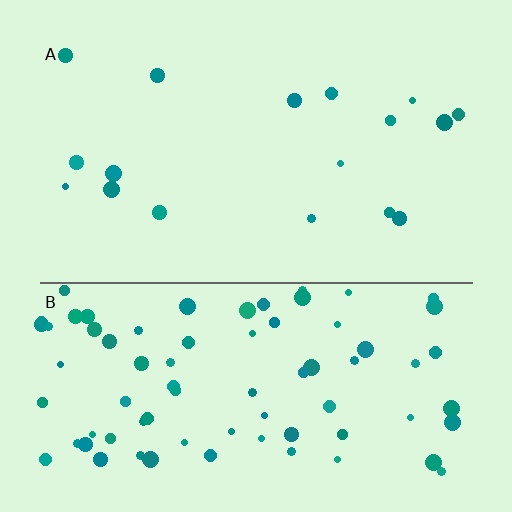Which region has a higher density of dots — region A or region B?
B (the bottom).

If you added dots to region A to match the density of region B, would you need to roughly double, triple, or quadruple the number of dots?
Approximately quadruple.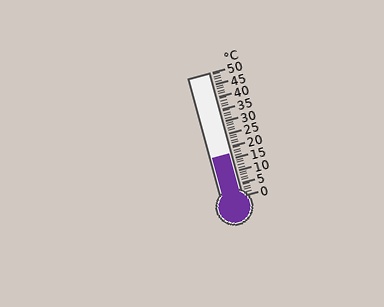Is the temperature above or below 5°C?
The temperature is above 5°C.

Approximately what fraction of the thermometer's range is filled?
The thermometer is filled to approximately 35% of its range.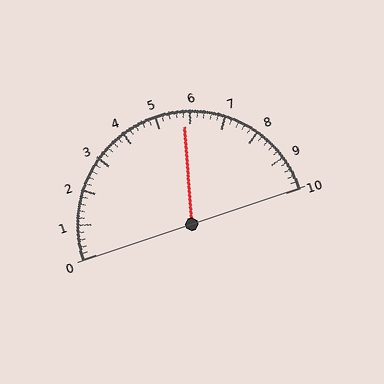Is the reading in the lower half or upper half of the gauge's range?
The reading is in the upper half of the range (0 to 10).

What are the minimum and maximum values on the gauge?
The gauge ranges from 0 to 10.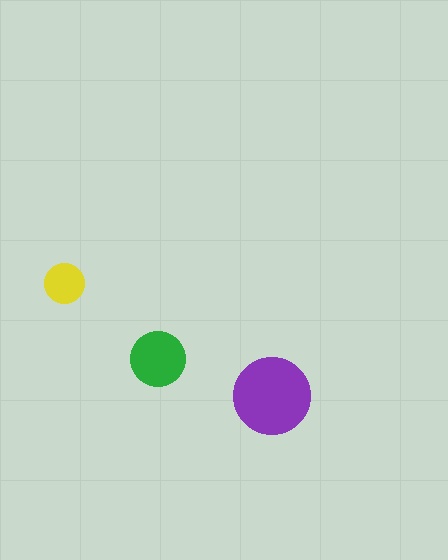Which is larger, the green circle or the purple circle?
The purple one.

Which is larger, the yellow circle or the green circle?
The green one.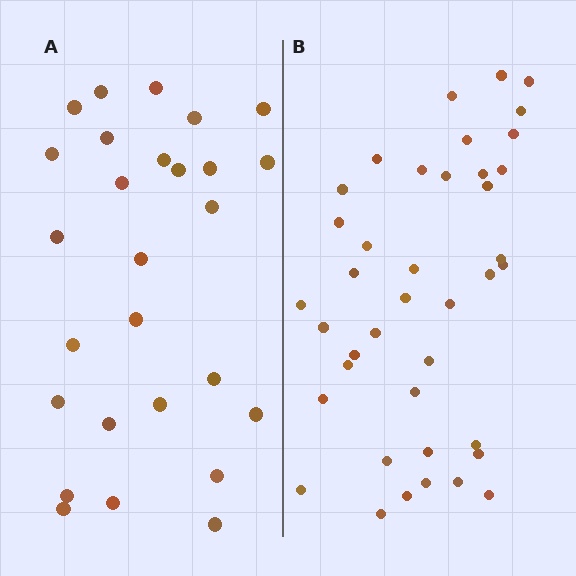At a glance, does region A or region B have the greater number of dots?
Region B (the right region) has more dots.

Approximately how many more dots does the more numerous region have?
Region B has approximately 15 more dots than region A.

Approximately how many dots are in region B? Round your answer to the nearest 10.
About 40 dots.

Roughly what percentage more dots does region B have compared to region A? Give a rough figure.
About 50% more.